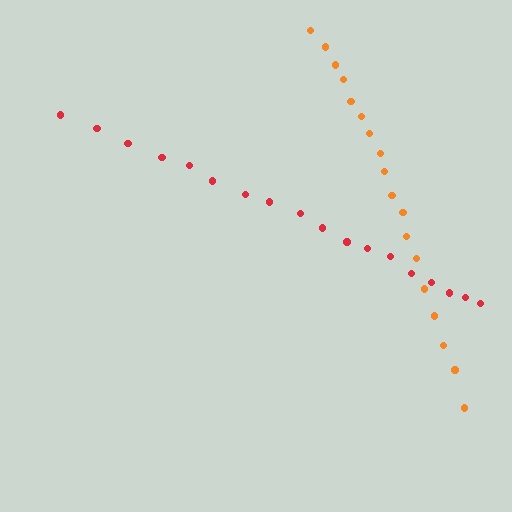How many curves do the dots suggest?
There are 2 distinct paths.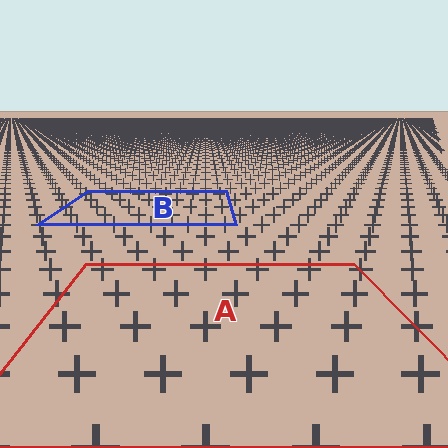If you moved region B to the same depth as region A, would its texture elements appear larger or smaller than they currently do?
They would appear larger. At a closer depth, the same texture elements are projected at a bigger on-screen size.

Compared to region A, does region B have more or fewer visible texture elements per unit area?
Region B has more texture elements per unit area — they are packed more densely because it is farther away.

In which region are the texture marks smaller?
The texture marks are smaller in region B, because it is farther away.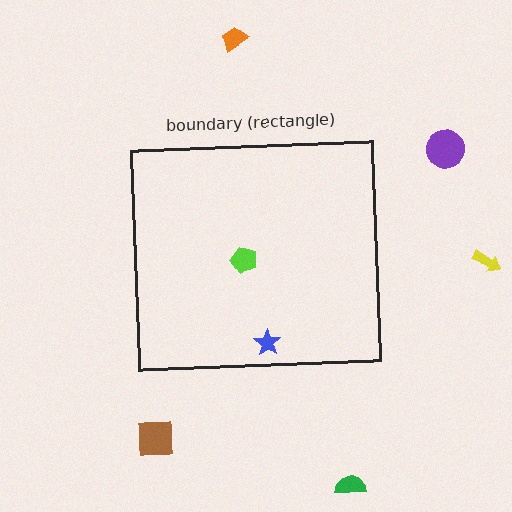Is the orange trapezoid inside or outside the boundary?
Outside.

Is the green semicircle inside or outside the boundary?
Outside.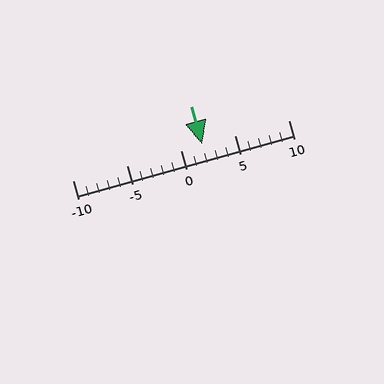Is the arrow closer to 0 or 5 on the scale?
The arrow is closer to 0.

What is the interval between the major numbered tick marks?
The major tick marks are spaced 5 units apart.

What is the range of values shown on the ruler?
The ruler shows values from -10 to 10.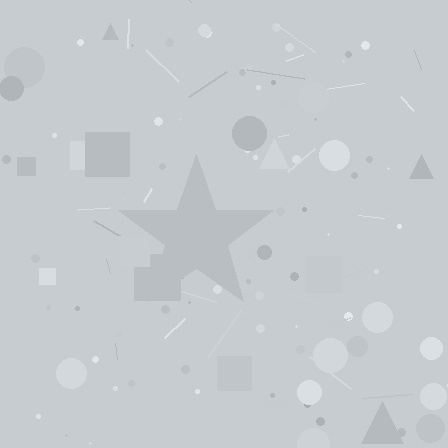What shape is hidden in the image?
A star is hidden in the image.